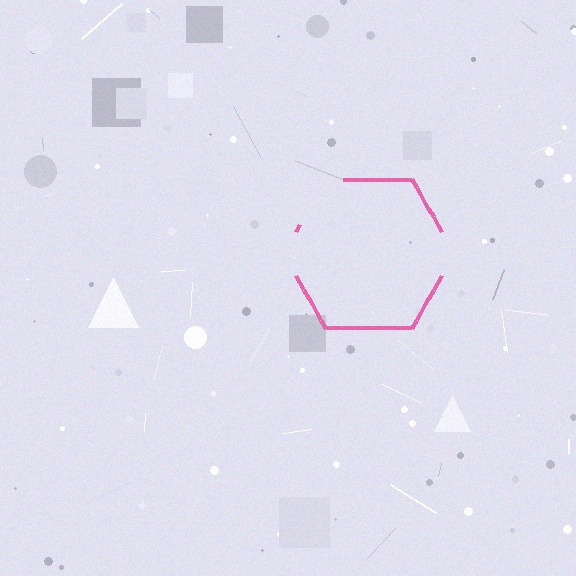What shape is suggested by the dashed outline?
The dashed outline suggests a hexagon.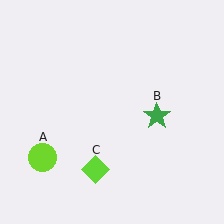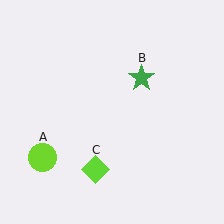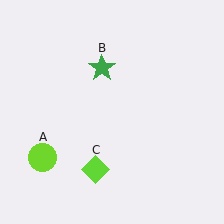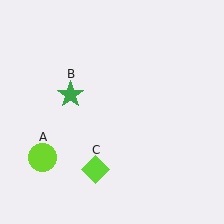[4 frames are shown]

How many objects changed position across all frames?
1 object changed position: green star (object B).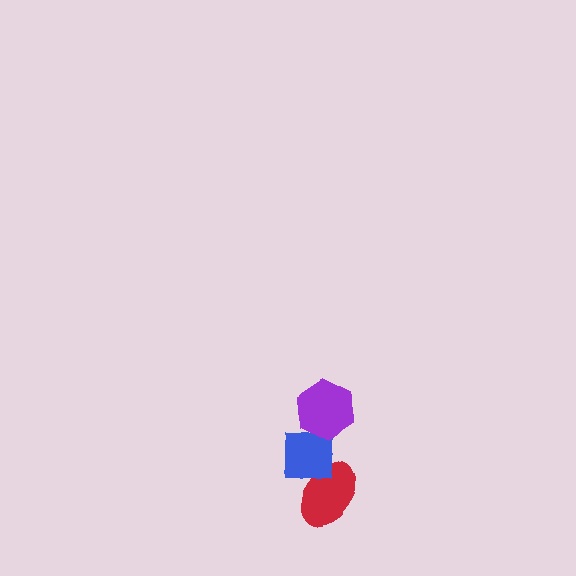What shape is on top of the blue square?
The purple hexagon is on top of the blue square.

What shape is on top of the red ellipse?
The blue square is on top of the red ellipse.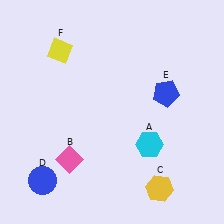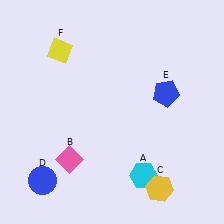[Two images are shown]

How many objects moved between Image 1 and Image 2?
1 object moved between the two images.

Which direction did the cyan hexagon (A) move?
The cyan hexagon (A) moved down.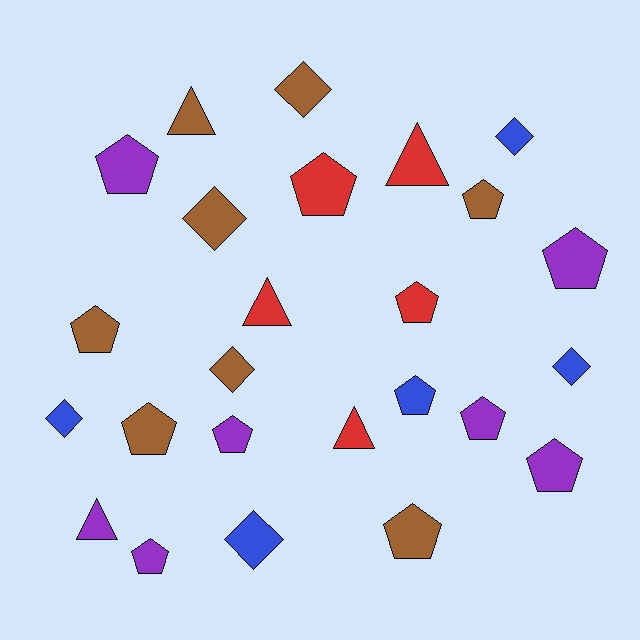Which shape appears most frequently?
Pentagon, with 13 objects.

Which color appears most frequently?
Brown, with 8 objects.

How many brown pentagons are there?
There are 4 brown pentagons.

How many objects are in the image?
There are 25 objects.